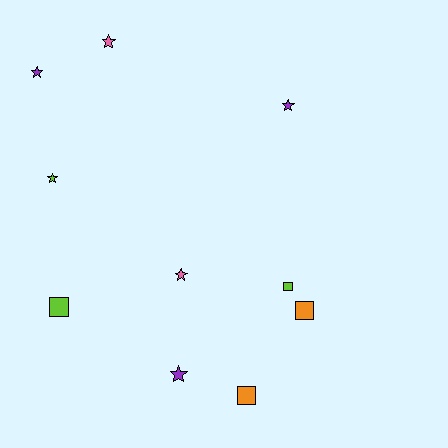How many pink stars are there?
There are 2 pink stars.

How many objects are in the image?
There are 10 objects.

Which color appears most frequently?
Purple, with 3 objects.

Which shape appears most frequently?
Star, with 6 objects.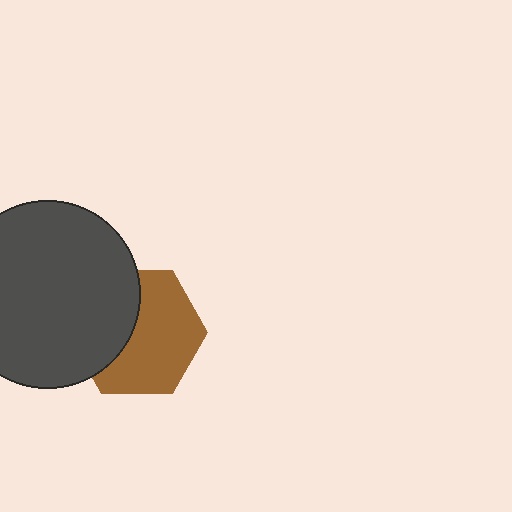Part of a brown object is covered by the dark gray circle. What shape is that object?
It is a hexagon.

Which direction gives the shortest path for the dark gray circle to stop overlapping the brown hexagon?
Moving left gives the shortest separation.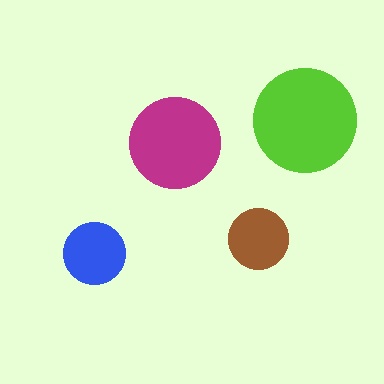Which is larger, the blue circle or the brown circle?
The blue one.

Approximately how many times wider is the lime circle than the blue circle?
About 1.5 times wider.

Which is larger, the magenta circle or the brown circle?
The magenta one.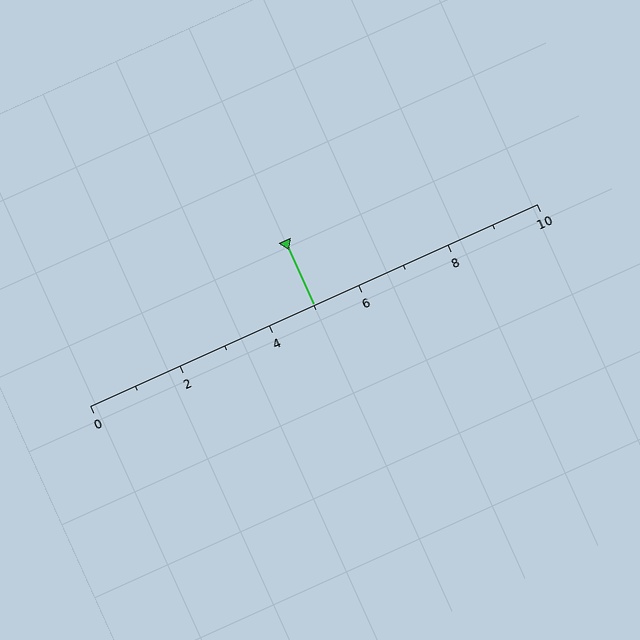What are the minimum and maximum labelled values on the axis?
The axis runs from 0 to 10.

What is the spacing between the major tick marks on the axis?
The major ticks are spaced 2 apart.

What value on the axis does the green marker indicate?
The marker indicates approximately 5.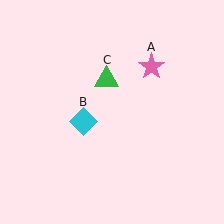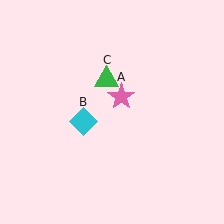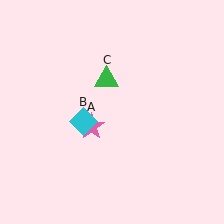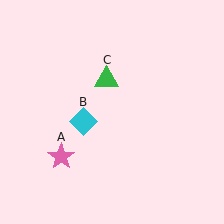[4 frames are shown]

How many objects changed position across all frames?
1 object changed position: pink star (object A).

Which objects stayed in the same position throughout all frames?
Cyan diamond (object B) and green triangle (object C) remained stationary.